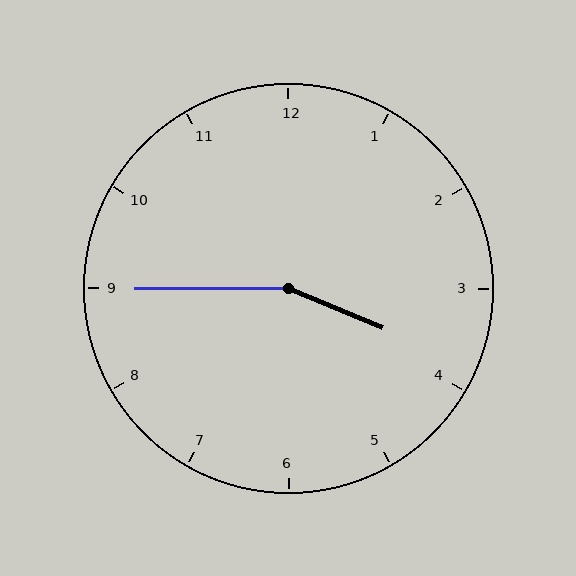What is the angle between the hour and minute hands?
Approximately 158 degrees.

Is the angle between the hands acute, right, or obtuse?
It is obtuse.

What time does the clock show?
3:45.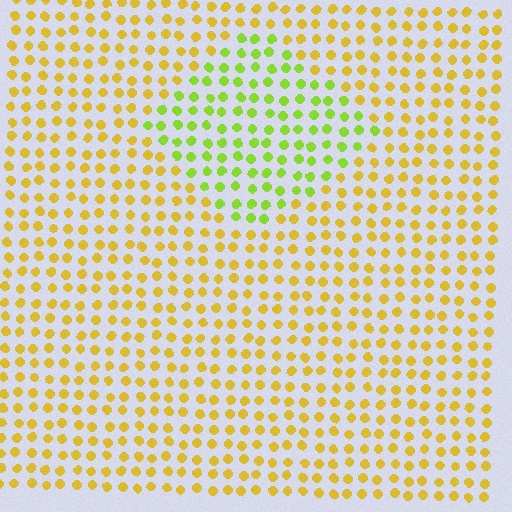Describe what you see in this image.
The image is filled with small yellow elements in a uniform arrangement. A diamond-shaped region is visible where the elements are tinted to a slightly different hue, forming a subtle color boundary.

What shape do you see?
I see a diamond.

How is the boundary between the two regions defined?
The boundary is defined purely by a slight shift in hue (about 41 degrees). Spacing, size, and orientation are identical on both sides.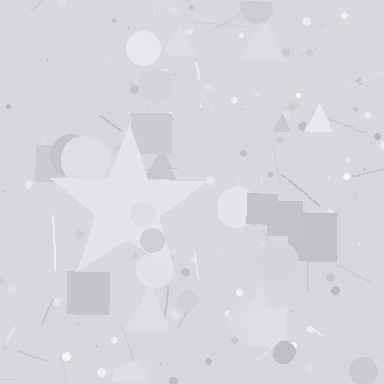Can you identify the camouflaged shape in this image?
The camouflaged shape is a star.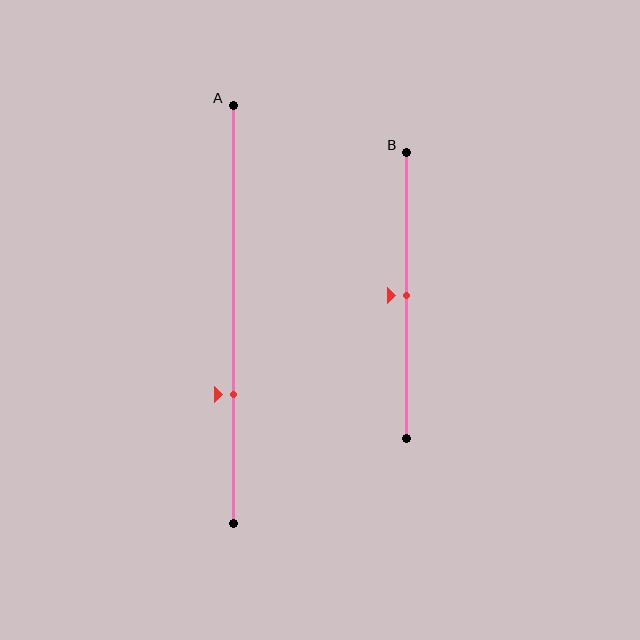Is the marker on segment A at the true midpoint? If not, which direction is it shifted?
No, the marker on segment A is shifted downward by about 19% of the segment length.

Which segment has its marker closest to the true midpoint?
Segment B has its marker closest to the true midpoint.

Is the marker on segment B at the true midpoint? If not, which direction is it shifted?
Yes, the marker on segment B is at the true midpoint.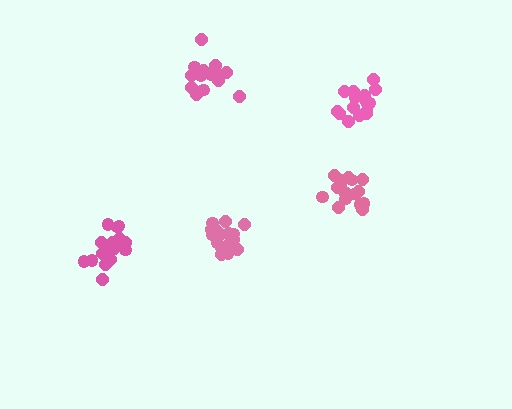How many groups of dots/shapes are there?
There are 5 groups.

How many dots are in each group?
Group 1: 16 dots, Group 2: 16 dots, Group 3: 16 dots, Group 4: 18 dots, Group 5: 15 dots (81 total).